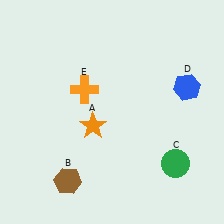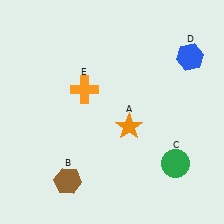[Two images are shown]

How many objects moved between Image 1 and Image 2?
2 objects moved between the two images.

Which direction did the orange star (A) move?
The orange star (A) moved right.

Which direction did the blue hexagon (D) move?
The blue hexagon (D) moved up.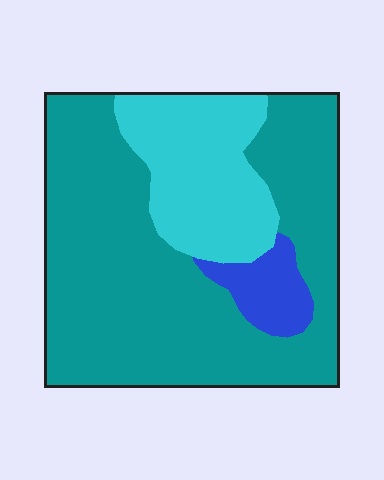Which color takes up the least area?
Blue, at roughly 5%.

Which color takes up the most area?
Teal, at roughly 70%.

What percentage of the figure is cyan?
Cyan takes up about one quarter (1/4) of the figure.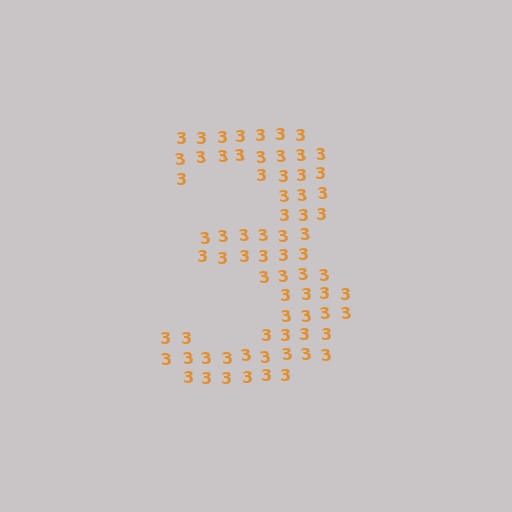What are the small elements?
The small elements are digit 3's.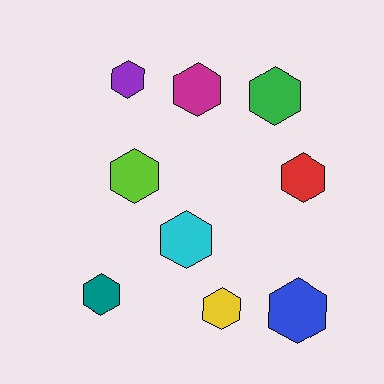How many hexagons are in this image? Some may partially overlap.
There are 9 hexagons.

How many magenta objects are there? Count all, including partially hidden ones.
There is 1 magenta object.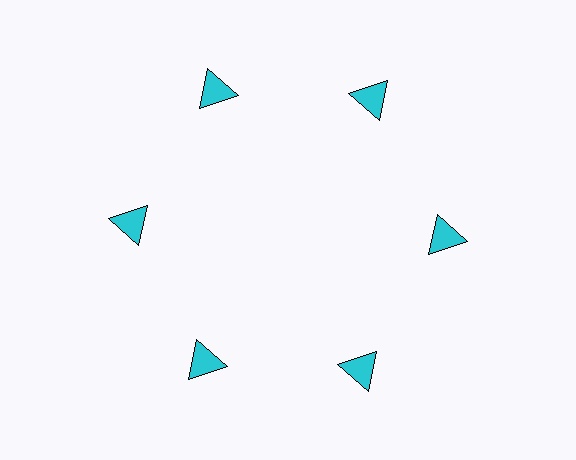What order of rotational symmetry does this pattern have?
This pattern has 6-fold rotational symmetry.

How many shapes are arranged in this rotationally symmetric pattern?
There are 6 shapes, arranged in 6 groups of 1.